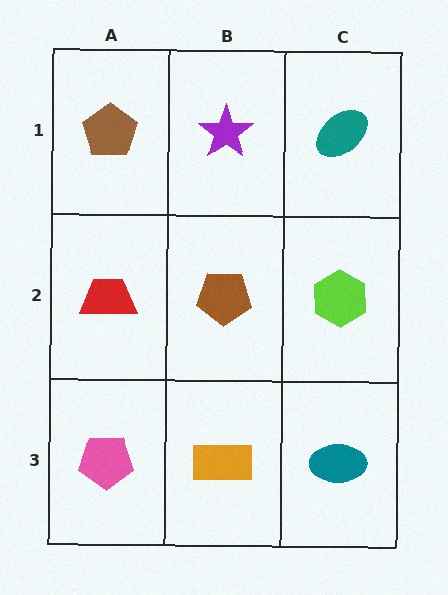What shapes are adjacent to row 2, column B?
A purple star (row 1, column B), an orange rectangle (row 3, column B), a red trapezoid (row 2, column A), a lime hexagon (row 2, column C).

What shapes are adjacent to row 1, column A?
A red trapezoid (row 2, column A), a purple star (row 1, column B).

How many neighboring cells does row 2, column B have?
4.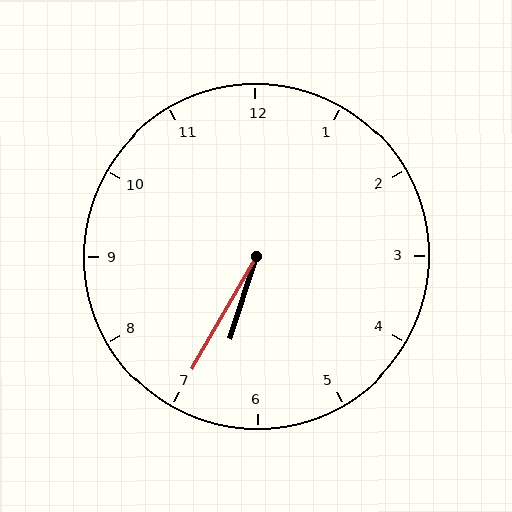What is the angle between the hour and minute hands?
Approximately 12 degrees.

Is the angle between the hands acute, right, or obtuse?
It is acute.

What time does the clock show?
6:35.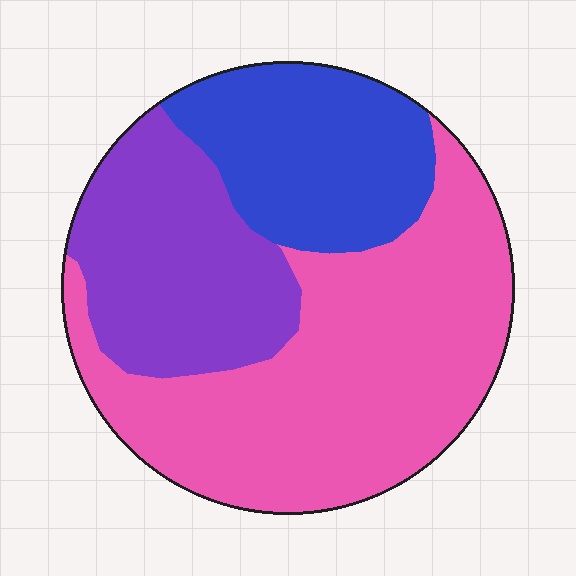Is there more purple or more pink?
Pink.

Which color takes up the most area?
Pink, at roughly 50%.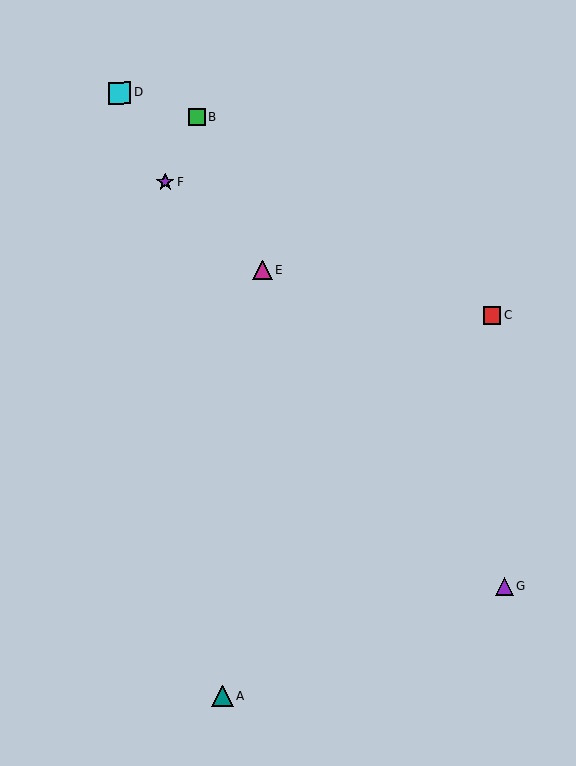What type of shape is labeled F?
Shape F is a purple star.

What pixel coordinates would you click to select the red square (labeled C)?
Click at (492, 316) to select the red square C.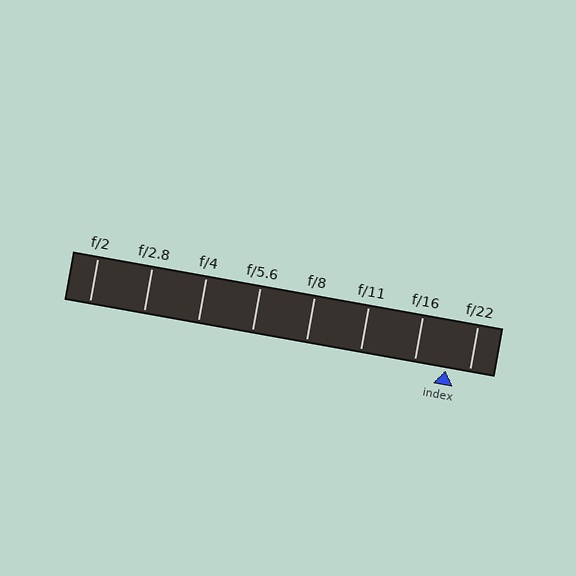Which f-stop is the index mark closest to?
The index mark is closest to f/22.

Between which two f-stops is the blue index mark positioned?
The index mark is between f/16 and f/22.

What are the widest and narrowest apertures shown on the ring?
The widest aperture shown is f/2 and the narrowest is f/22.